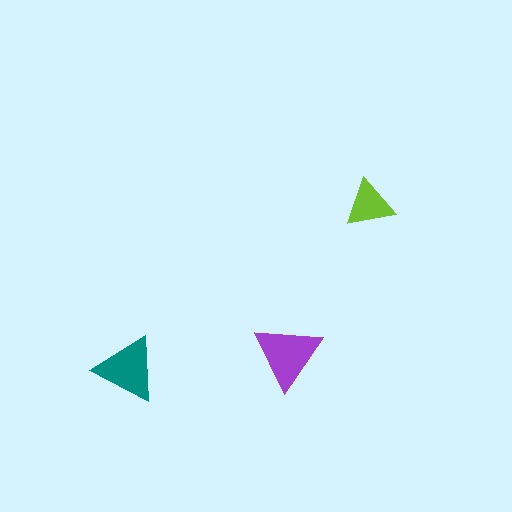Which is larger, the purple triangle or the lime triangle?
The purple one.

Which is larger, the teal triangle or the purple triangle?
The purple one.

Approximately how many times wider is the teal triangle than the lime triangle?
About 1.5 times wider.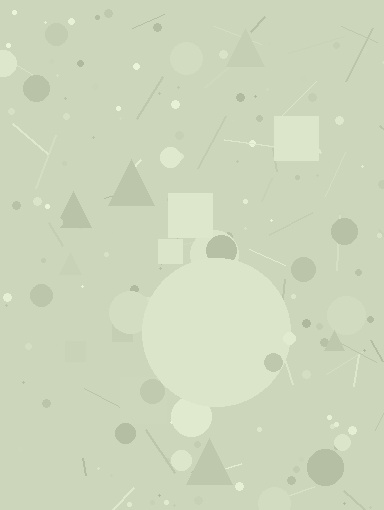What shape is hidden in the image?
A circle is hidden in the image.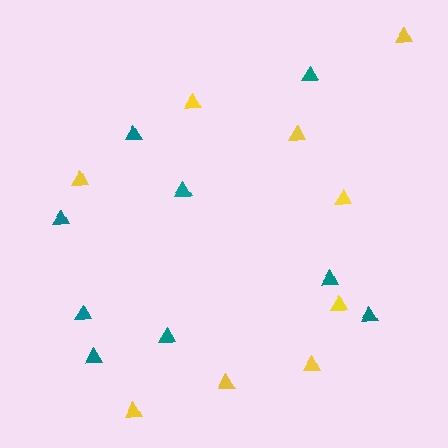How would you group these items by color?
There are 2 groups: one group of yellow triangles (9) and one group of teal triangles (9).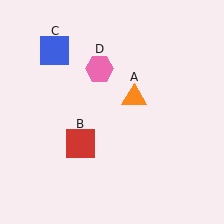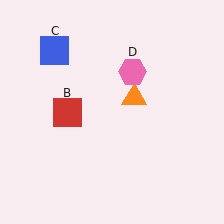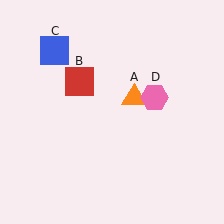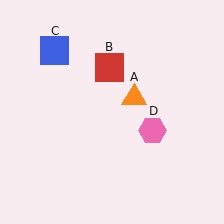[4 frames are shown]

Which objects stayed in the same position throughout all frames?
Orange triangle (object A) and blue square (object C) remained stationary.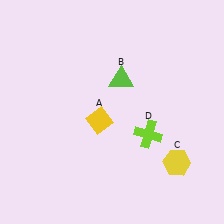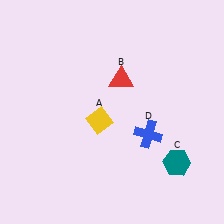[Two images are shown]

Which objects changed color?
B changed from lime to red. C changed from yellow to teal. D changed from lime to blue.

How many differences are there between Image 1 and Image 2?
There are 3 differences between the two images.